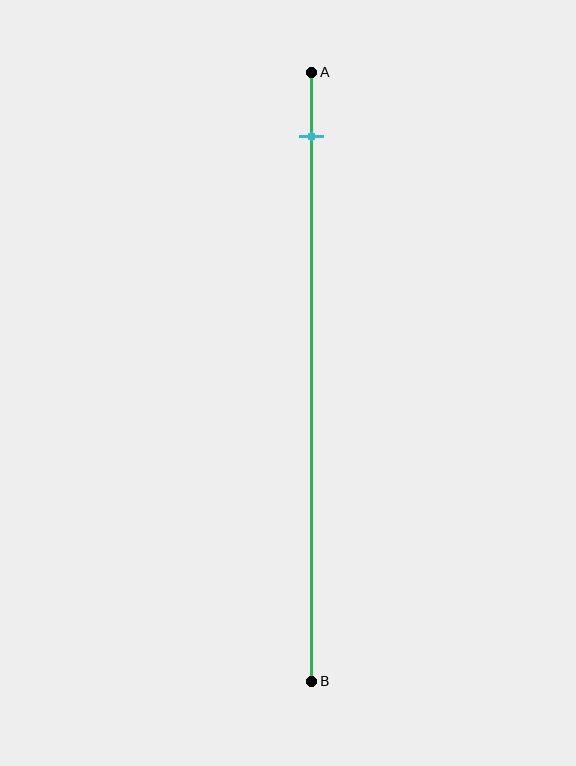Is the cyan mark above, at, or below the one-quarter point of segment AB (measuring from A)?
The cyan mark is above the one-quarter point of segment AB.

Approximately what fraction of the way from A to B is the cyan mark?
The cyan mark is approximately 10% of the way from A to B.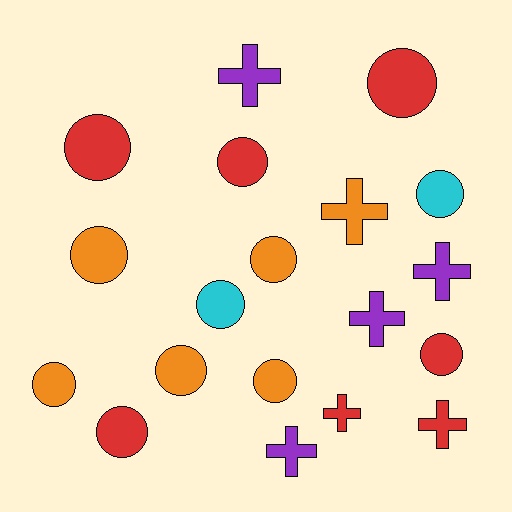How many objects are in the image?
There are 19 objects.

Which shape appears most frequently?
Circle, with 12 objects.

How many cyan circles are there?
There are 2 cyan circles.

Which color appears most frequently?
Red, with 7 objects.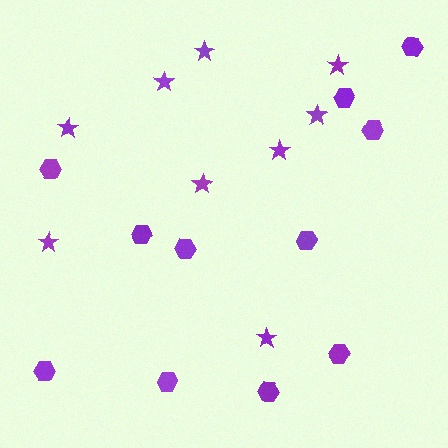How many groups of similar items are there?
There are 2 groups: one group of hexagons (11) and one group of stars (9).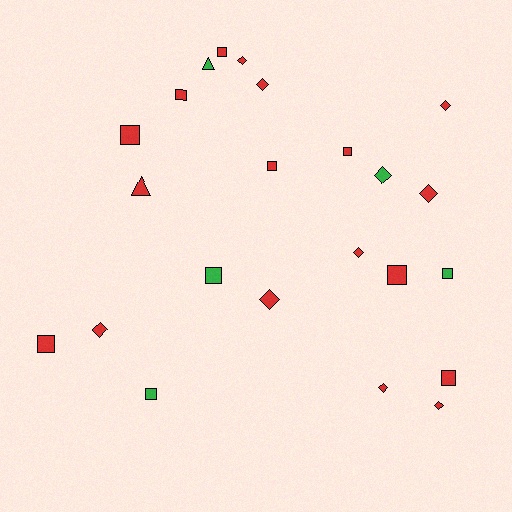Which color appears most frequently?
Red, with 18 objects.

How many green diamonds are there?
There is 1 green diamond.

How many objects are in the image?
There are 23 objects.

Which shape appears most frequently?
Square, with 11 objects.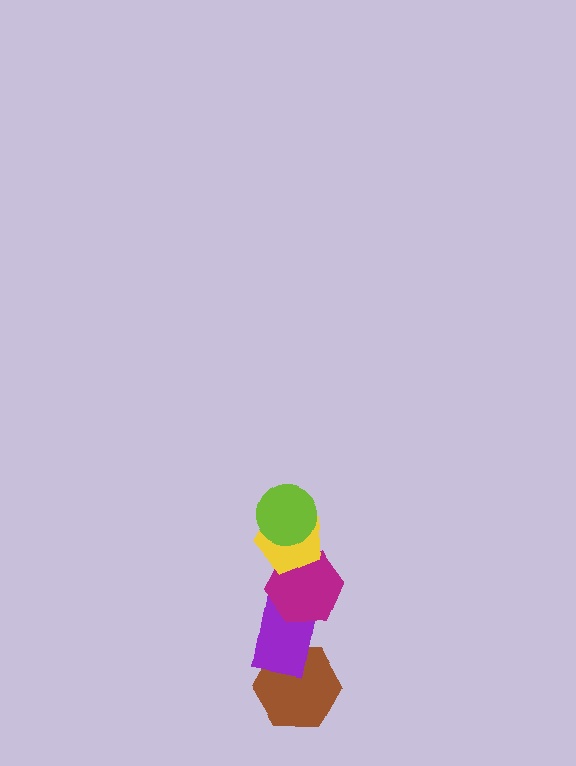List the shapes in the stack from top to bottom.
From top to bottom: the lime circle, the yellow pentagon, the magenta hexagon, the purple rectangle, the brown hexagon.